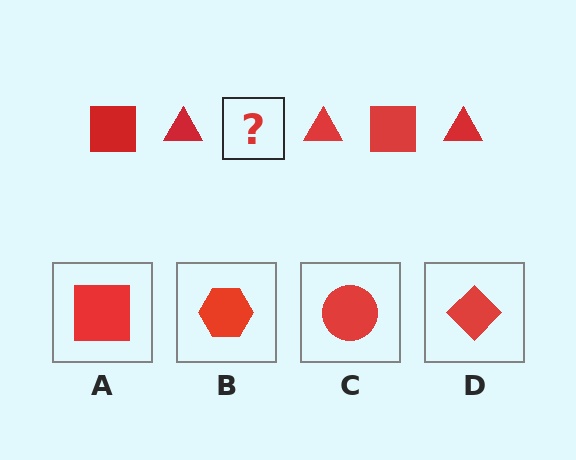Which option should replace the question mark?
Option A.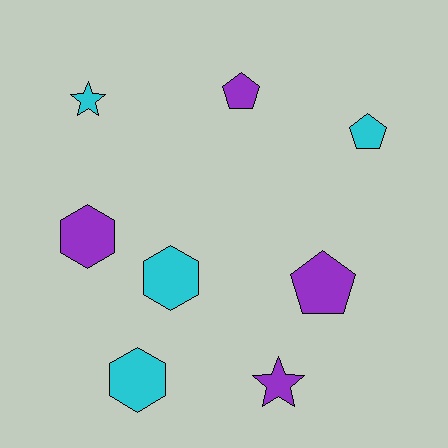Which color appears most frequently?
Purple, with 4 objects.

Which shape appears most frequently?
Pentagon, with 3 objects.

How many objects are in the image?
There are 8 objects.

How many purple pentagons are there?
There are 2 purple pentagons.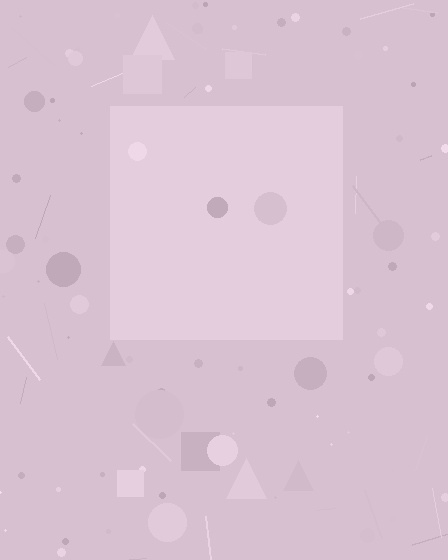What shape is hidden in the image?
A square is hidden in the image.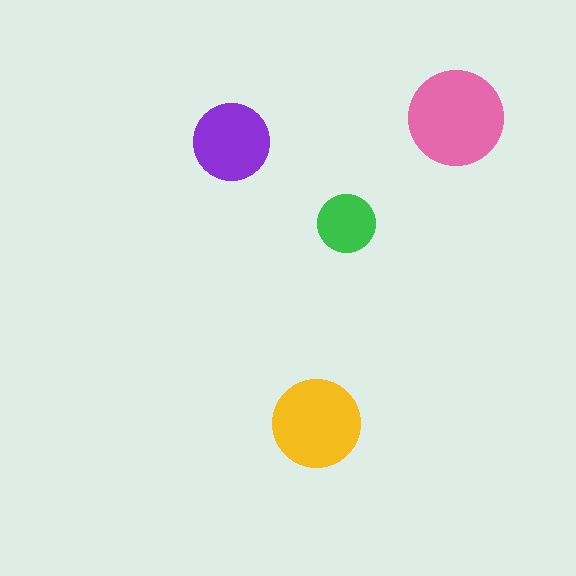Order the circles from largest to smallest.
the pink one, the yellow one, the purple one, the green one.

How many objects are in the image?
There are 4 objects in the image.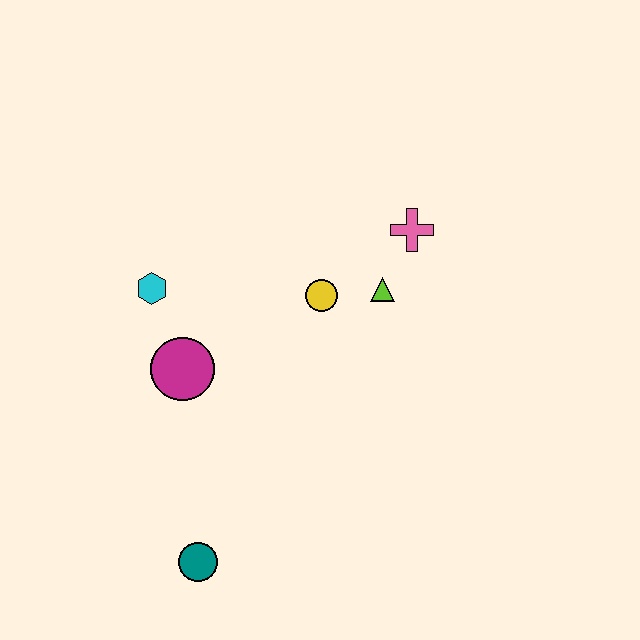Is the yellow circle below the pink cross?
Yes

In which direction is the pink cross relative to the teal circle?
The pink cross is above the teal circle.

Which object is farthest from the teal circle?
The pink cross is farthest from the teal circle.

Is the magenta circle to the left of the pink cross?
Yes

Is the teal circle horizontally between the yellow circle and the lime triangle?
No